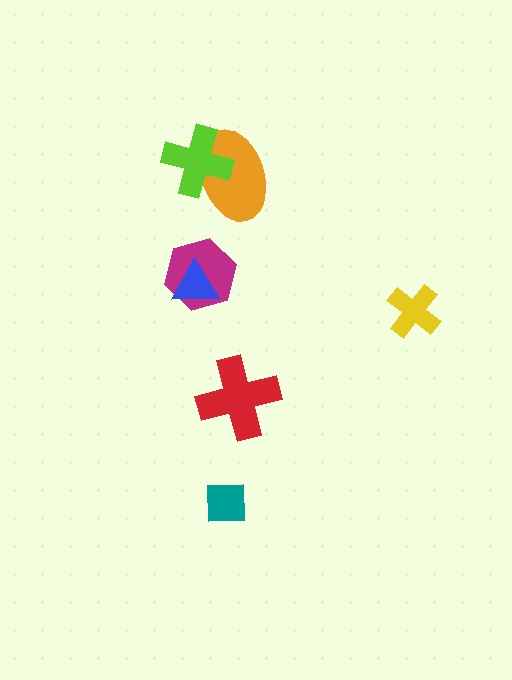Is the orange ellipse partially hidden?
Yes, it is partially covered by another shape.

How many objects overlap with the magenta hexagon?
1 object overlaps with the magenta hexagon.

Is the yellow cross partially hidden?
No, no other shape covers it.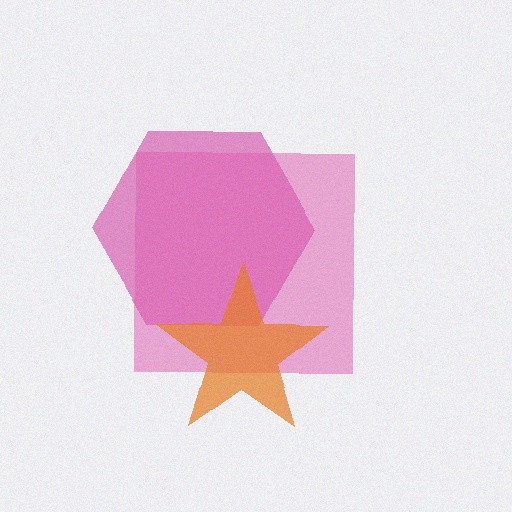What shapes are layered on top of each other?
The layered shapes are: a magenta hexagon, a pink square, an orange star.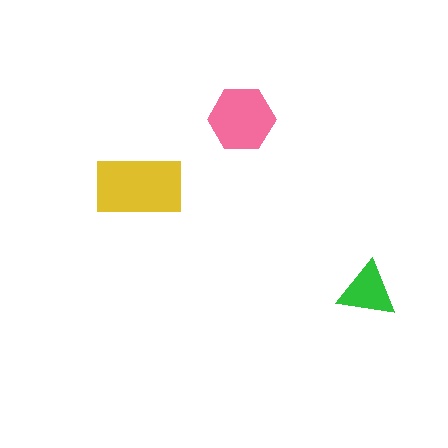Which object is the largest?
The yellow rectangle.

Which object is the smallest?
The green triangle.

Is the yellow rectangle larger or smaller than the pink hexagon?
Larger.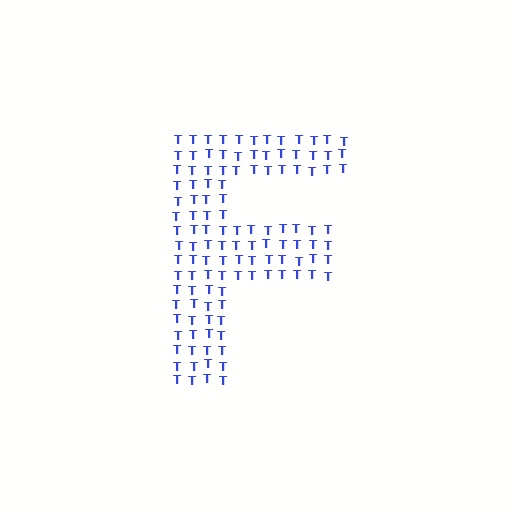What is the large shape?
The large shape is the letter F.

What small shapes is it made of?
It is made of small letter T's.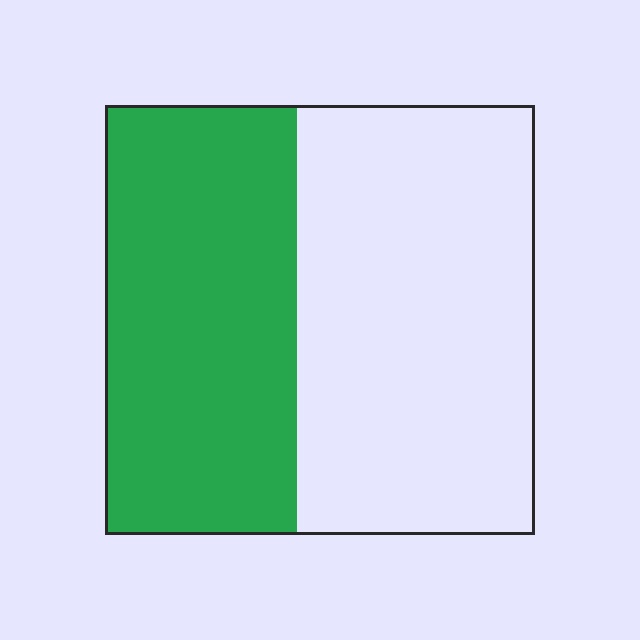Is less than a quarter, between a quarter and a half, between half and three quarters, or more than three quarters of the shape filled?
Between a quarter and a half.